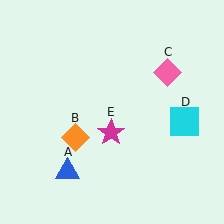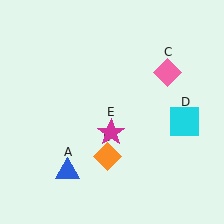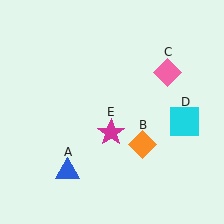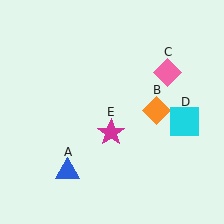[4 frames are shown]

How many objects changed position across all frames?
1 object changed position: orange diamond (object B).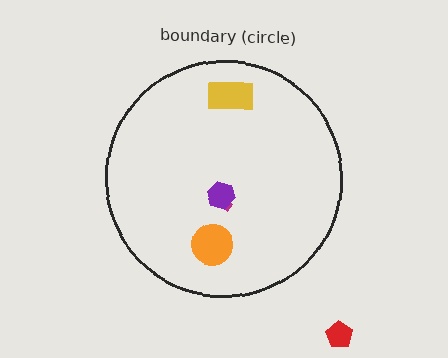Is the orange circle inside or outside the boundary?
Inside.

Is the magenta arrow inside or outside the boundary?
Inside.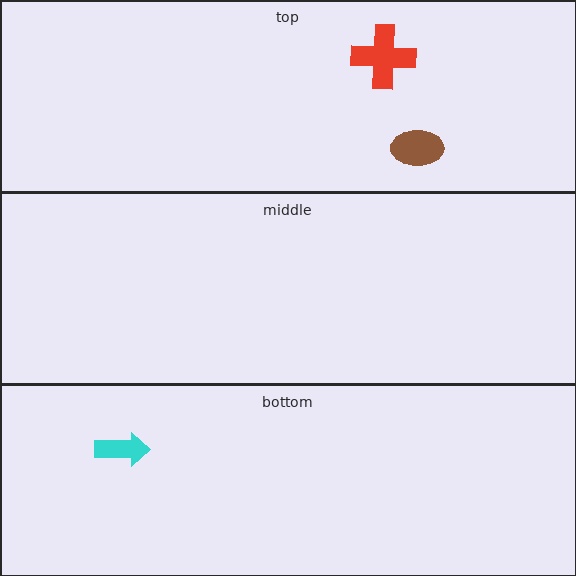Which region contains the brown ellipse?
The top region.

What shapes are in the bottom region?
The cyan arrow.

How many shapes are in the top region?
2.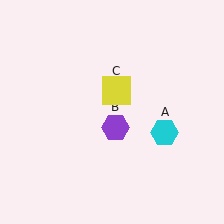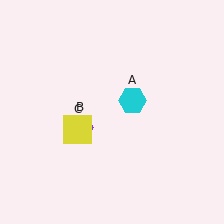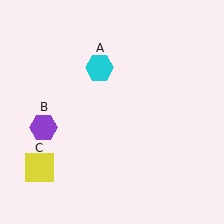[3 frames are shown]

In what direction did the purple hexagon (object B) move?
The purple hexagon (object B) moved left.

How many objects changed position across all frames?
3 objects changed position: cyan hexagon (object A), purple hexagon (object B), yellow square (object C).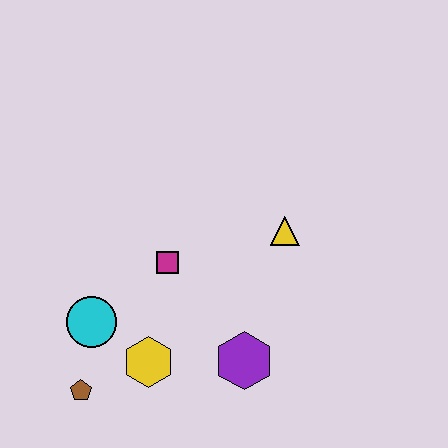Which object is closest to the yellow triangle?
The magenta square is closest to the yellow triangle.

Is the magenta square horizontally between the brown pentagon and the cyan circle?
No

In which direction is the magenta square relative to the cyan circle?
The magenta square is to the right of the cyan circle.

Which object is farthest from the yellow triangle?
The brown pentagon is farthest from the yellow triangle.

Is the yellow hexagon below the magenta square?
Yes